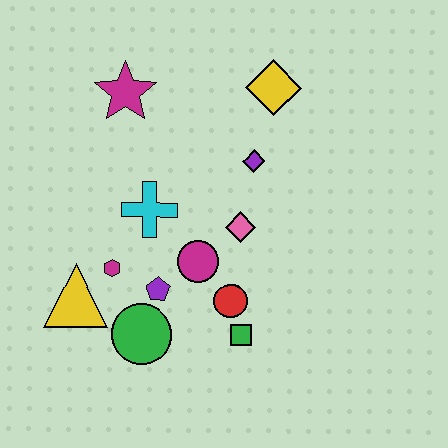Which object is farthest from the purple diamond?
The yellow triangle is farthest from the purple diamond.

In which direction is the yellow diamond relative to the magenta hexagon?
The yellow diamond is above the magenta hexagon.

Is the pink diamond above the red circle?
Yes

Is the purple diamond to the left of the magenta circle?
No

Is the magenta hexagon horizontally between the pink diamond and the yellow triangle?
Yes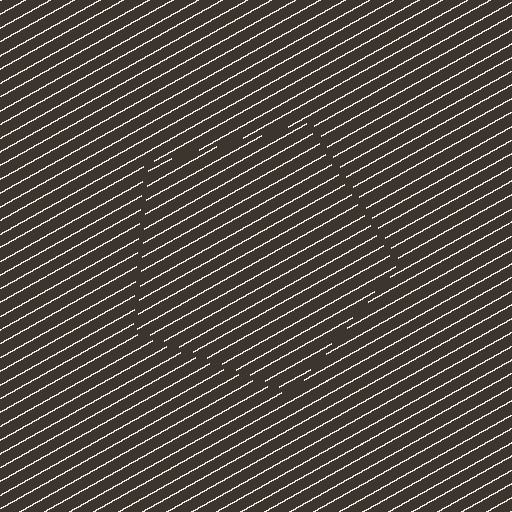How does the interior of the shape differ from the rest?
The interior of the shape contains the same grating, shifted by half a period — the contour is defined by the phase discontinuity where line-ends from the inner and outer gratings abut.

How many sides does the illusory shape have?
5 sides — the line-ends trace a pentagon.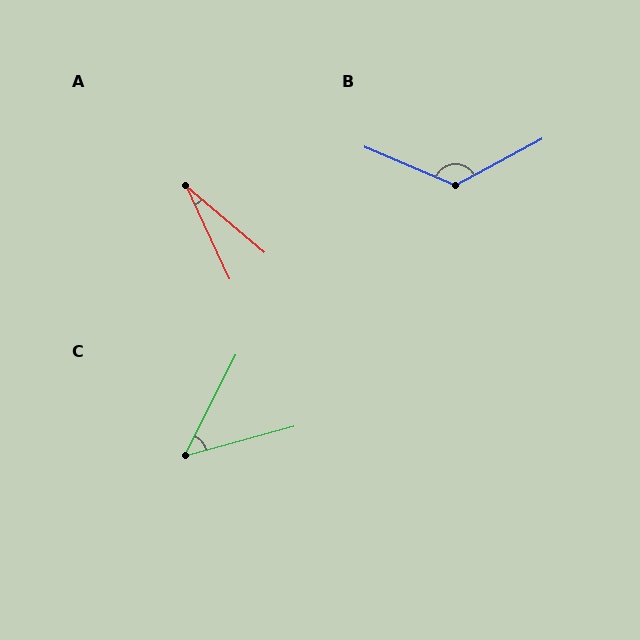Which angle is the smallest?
A, at approximately 25 degrees.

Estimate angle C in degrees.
Approximately 48 degrees.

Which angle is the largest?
B, at approximately 129 degrees.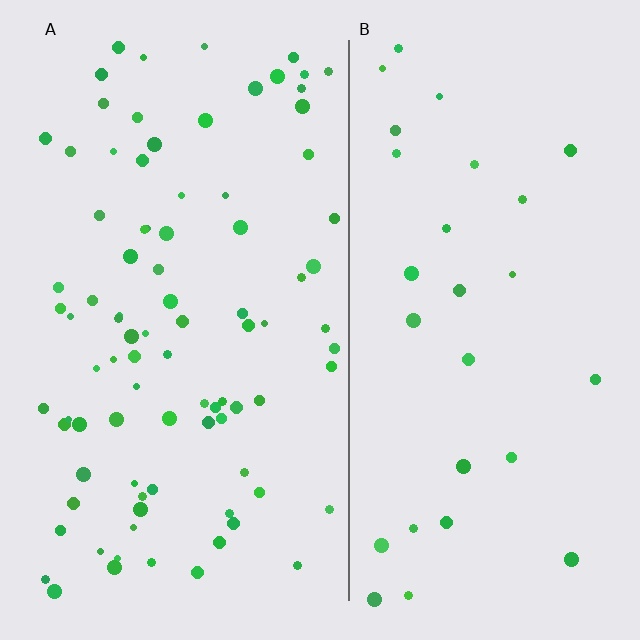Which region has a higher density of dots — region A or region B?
A (the left).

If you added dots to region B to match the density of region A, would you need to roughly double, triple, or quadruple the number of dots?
Approximately triple.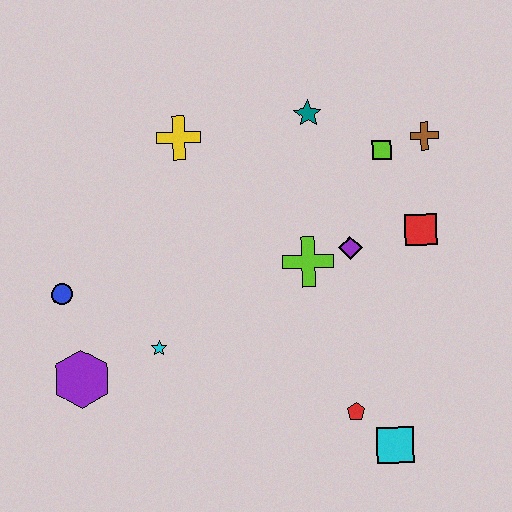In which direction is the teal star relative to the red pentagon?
The teal star is above the red pentagon.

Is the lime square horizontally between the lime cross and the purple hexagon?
No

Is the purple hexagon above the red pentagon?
Yes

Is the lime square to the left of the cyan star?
No